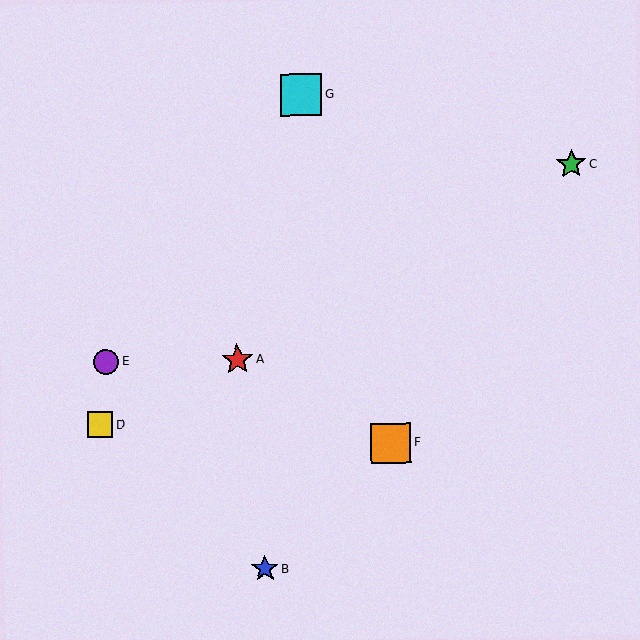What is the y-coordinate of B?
Object B is at y≈569.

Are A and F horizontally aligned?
No, A is at y≈359 and F is at y≈443.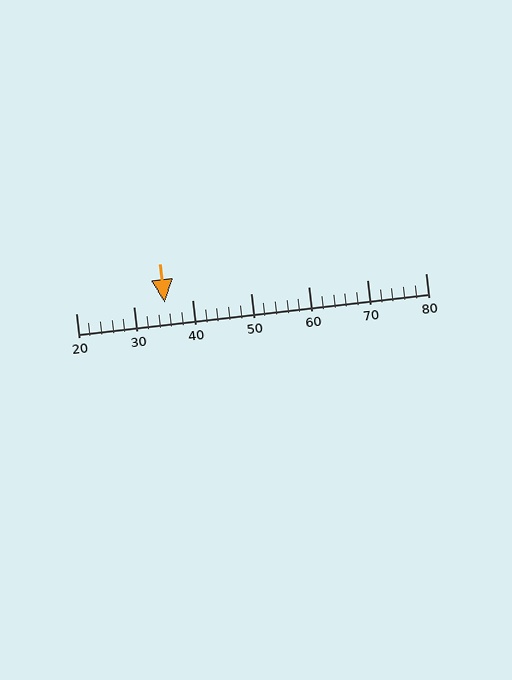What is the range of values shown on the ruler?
The ruler shows values from 20 to 80.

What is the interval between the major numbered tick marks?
The major tick marks are spaced 10 units apart.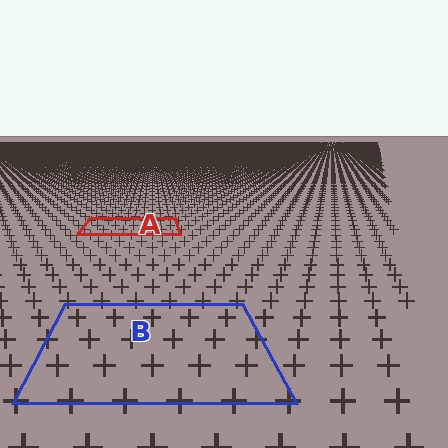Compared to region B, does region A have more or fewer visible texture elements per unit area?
Region A has more texture elements per unit area — they are packed more densely because it is farther away.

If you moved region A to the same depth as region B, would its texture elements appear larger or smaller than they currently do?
They would appear larger. At a closer depth, the same texture elements are projected at a bigger on-screen size.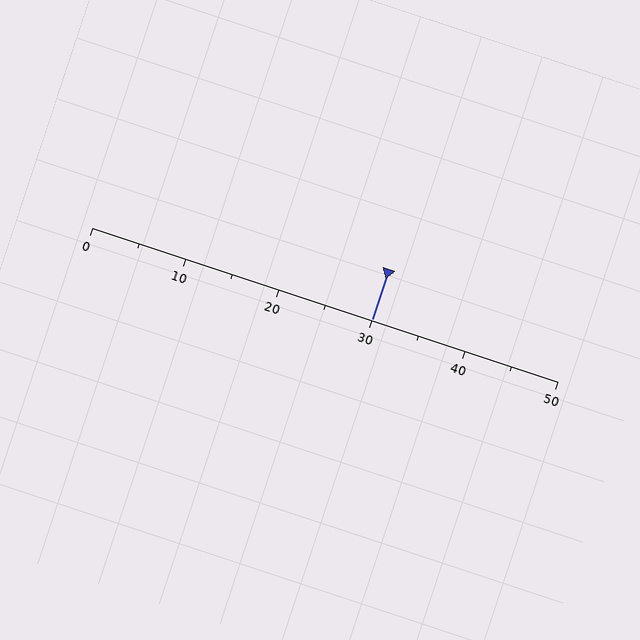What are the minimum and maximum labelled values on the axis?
The axis runs from 0 to 50.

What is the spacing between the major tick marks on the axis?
The major ticks are spaced 10 apart.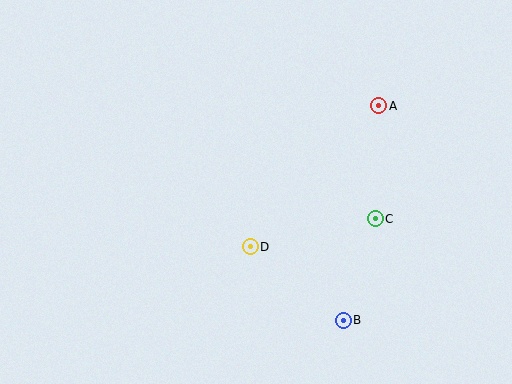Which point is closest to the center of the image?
Point D at (250, 247) is closest to the center.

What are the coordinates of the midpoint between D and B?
The midpoint between D and B is at (297, 284).